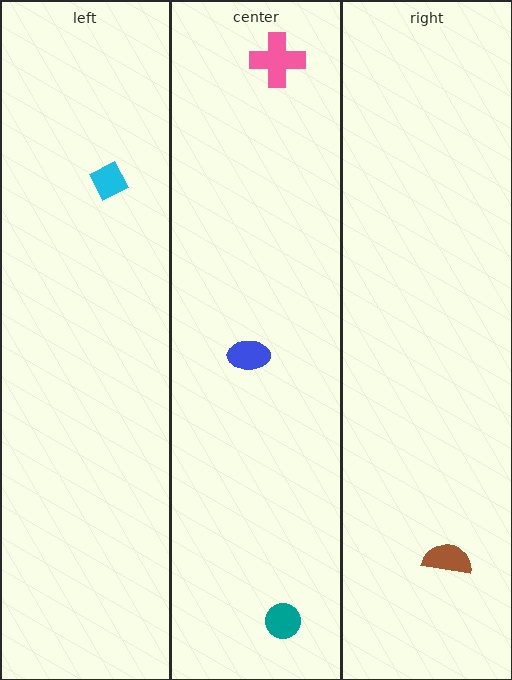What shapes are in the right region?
The brown semicircle.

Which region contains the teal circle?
The center region.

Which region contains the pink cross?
The center region.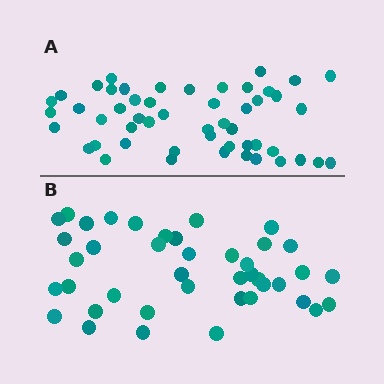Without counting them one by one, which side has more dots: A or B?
Region A (the top region) has more dots.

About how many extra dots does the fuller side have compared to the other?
Region A has roughly 10 or so more dots than region B.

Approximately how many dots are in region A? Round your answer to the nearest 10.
About 50 dots. (The exact count is 51, which rounds to 50.)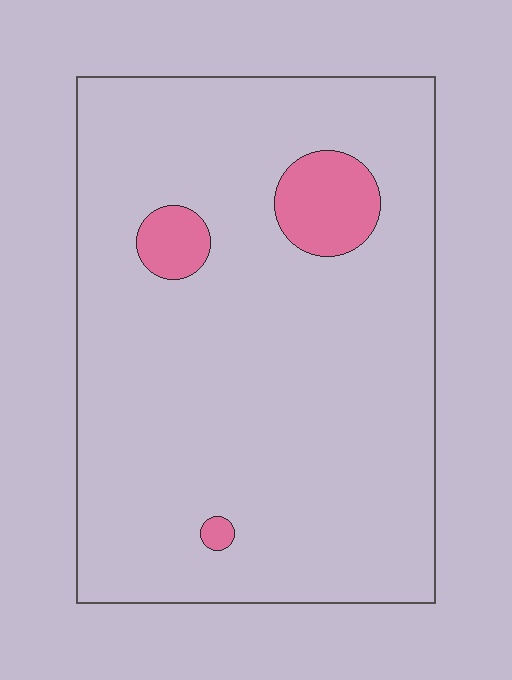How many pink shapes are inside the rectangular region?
3.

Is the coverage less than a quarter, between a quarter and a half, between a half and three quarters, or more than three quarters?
Less than a quarter.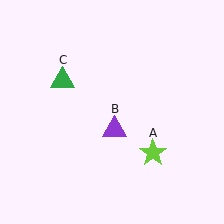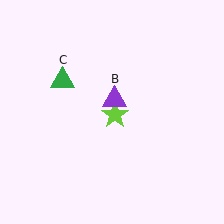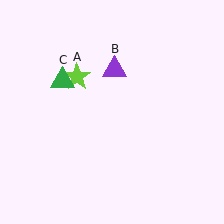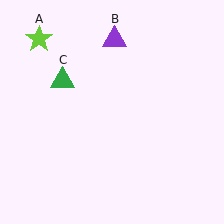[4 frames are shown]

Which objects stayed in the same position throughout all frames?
Green triangle (object C) remained stationary.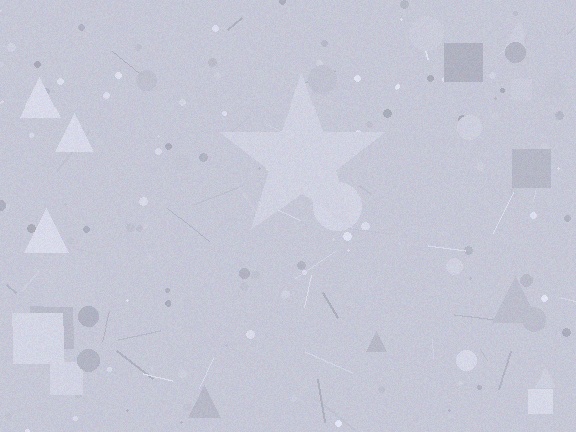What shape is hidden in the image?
A star is hidden in the image.